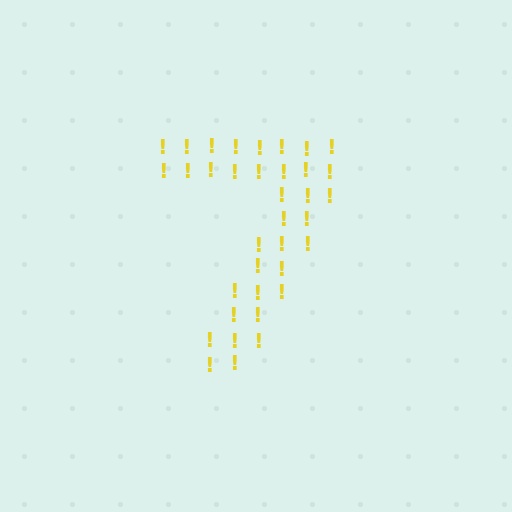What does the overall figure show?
The overall figure shows the digit 7.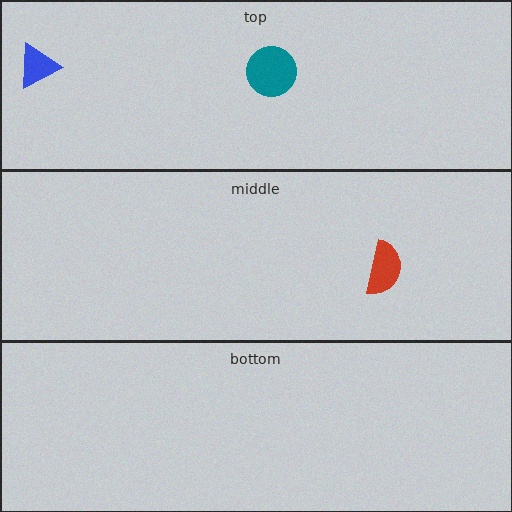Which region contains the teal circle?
The top region.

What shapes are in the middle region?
The red semicircle.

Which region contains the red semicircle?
The middle region.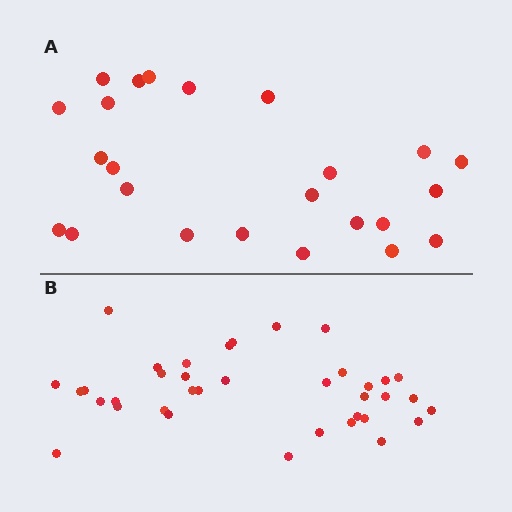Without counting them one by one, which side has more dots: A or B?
Region B (the bottom region) has more dots.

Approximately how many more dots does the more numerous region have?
Region B has approximately 15 more dots than region A.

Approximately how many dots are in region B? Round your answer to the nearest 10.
About 40 dots. (The exact count is 37, which rounds to 40.)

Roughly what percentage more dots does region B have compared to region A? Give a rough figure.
About 55% more.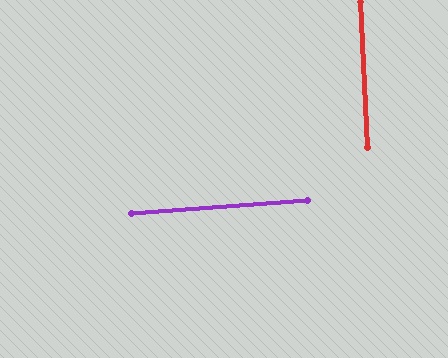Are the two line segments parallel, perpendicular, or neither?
Perpendicular — they meet at approximately 89°.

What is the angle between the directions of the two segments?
Approximately 89 degrees.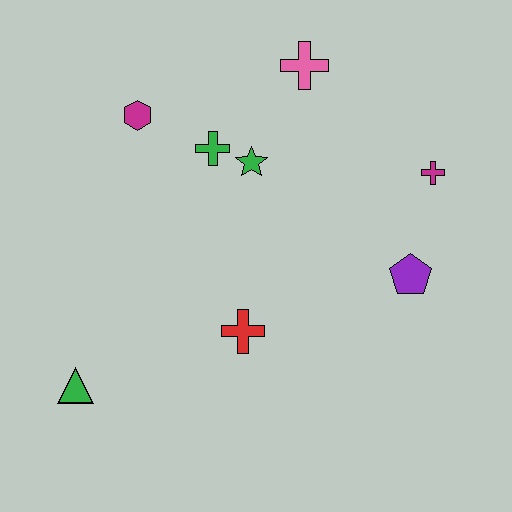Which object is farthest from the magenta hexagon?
The purple pentagon is farthest from the magenta hexagon.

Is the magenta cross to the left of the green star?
No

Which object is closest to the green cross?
The green star is closest to the green cross.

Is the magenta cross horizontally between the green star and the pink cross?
No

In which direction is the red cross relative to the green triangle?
The red cross is to the right of the green triangle.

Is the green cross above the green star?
Yes